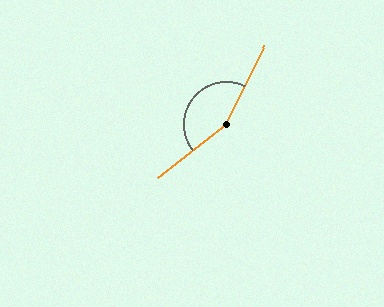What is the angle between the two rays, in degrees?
Approximately 154 degrees.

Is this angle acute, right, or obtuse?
It is obtuse.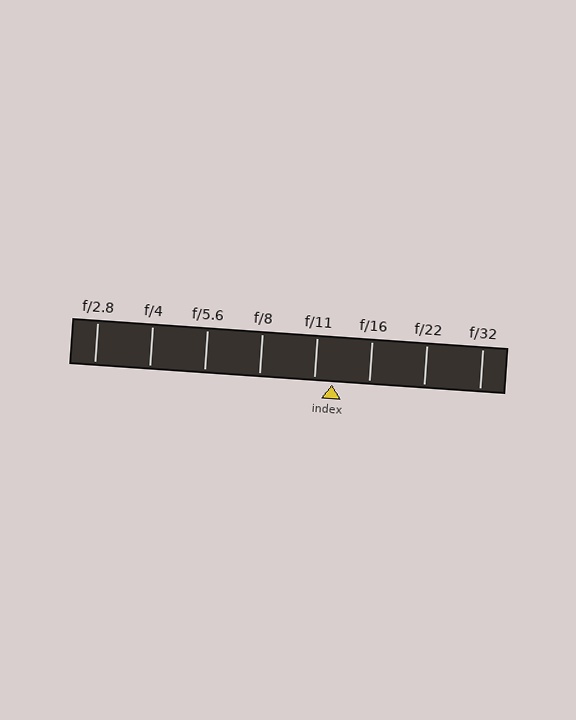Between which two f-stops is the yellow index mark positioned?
The index mark is between f/11 and f/16.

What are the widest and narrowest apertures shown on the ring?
The widest aperture shown is f/2.8 and the narrowest is f/32.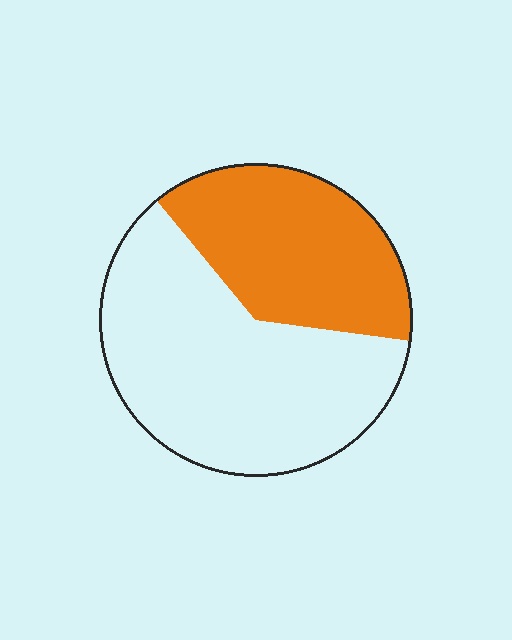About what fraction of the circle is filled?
About three eighths (3/8).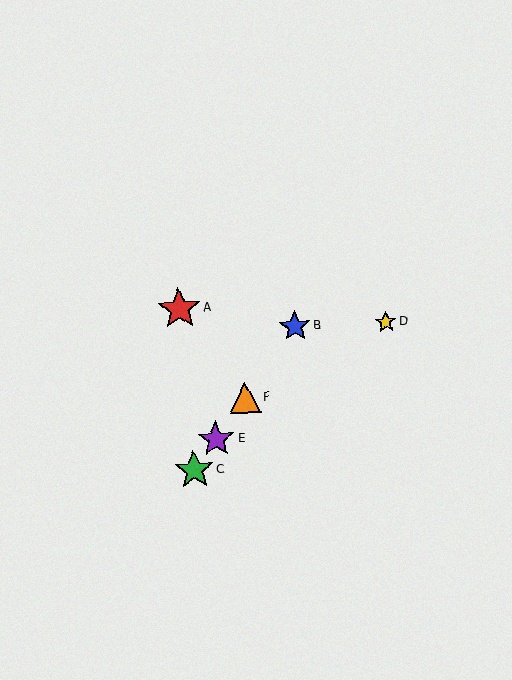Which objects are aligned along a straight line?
Objects B, C, E, F are aligned along a straight line.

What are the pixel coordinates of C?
Object C is at (194, 470).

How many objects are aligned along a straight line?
4 objects (B, C, E, F) are aligned along a straight line.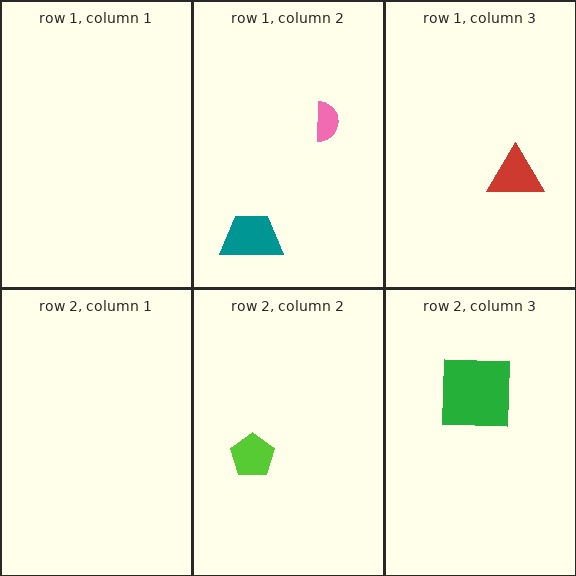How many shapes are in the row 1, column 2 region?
2.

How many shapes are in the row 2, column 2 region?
1.